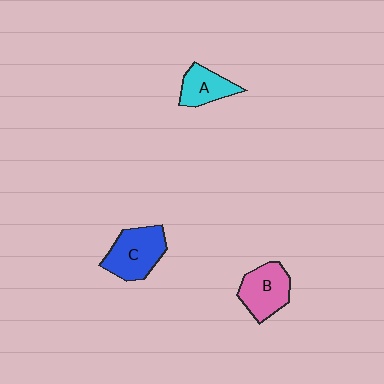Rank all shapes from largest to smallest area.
From largest to smallest: C (blue), B (pink), A (cyan).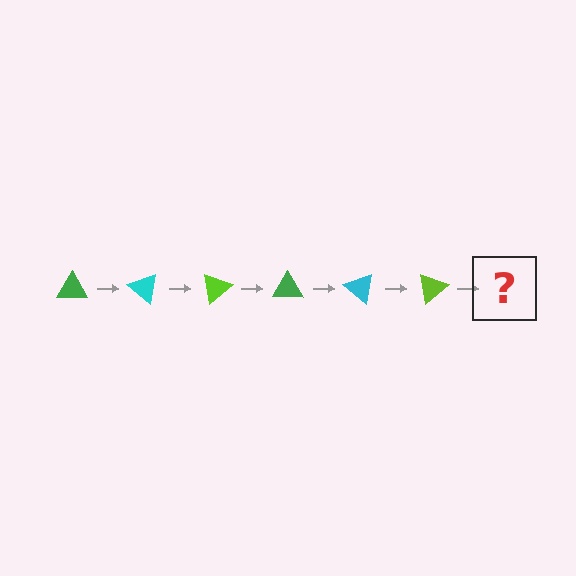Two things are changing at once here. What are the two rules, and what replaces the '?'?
The two rules are that it rotates 40 degrees each step and the color cycles through green, cyan, and lime. The '?' should be a green triangle, rotated 240 degrees from the start.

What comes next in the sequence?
The next element should be a green triangle, rotated 240 degrees from the start.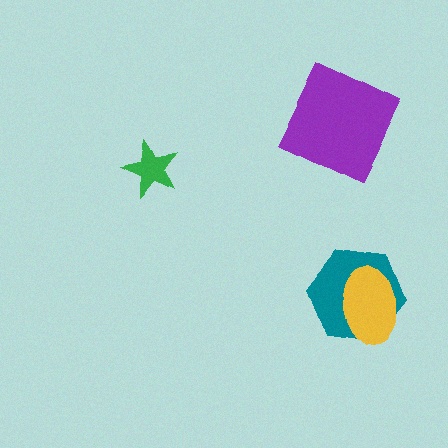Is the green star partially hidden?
No, no other shape covers it.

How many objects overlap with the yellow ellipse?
1 object overlaps with the yellow ellipse.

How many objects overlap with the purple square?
0 objects overlap with the purple square.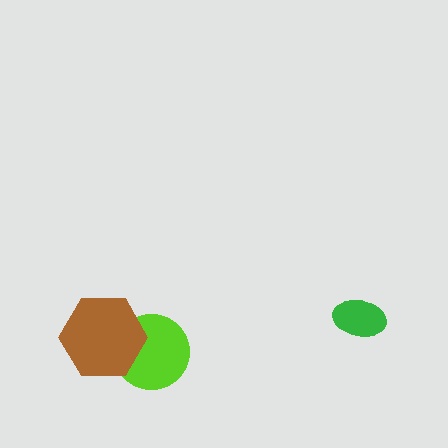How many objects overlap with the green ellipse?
0 objects overlap with the green ellipse.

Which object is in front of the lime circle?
The brown hexagon is in front of the lime circle.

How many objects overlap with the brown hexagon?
1 object overlaps with the brown hexagon.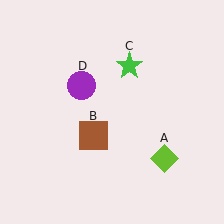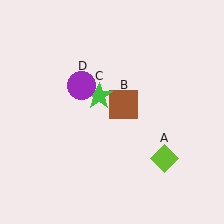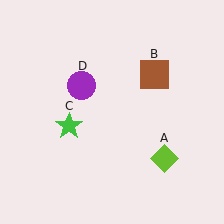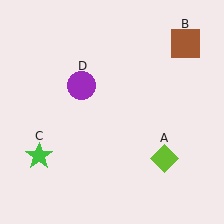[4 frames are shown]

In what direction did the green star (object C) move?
The green star (object C) moved down and to the left.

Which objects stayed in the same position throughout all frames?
Lime diamond (object A) and purple circle (object D) remained stationary.